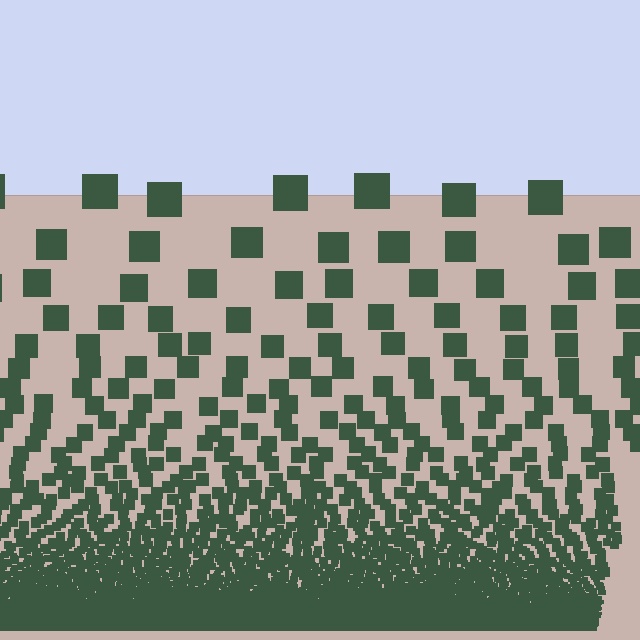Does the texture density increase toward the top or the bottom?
Density increases toward the bottom.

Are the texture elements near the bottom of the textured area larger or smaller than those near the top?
Smaller. The gradient is inverted — elements near the bottom are smaller and denser.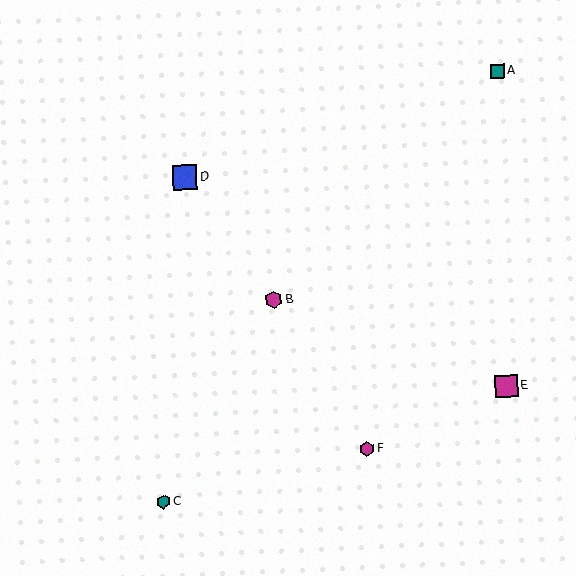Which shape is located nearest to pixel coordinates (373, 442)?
The magenta hexagon (labeled F) at (367, 449) is nearest to that location.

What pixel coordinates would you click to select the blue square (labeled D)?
Click at (185, 178) to select the blue square D.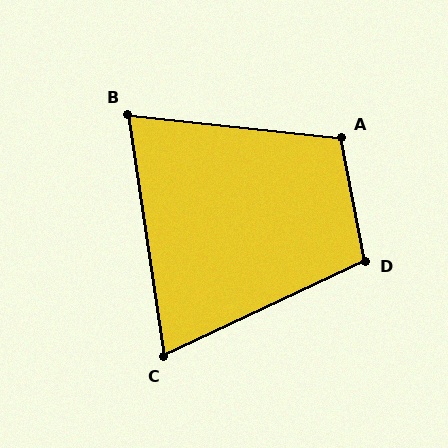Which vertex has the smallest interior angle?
C, at approximately 73 degrees.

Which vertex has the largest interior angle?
A, at approximately 107 degrees.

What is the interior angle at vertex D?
Approximately 105 degrees (obtuse).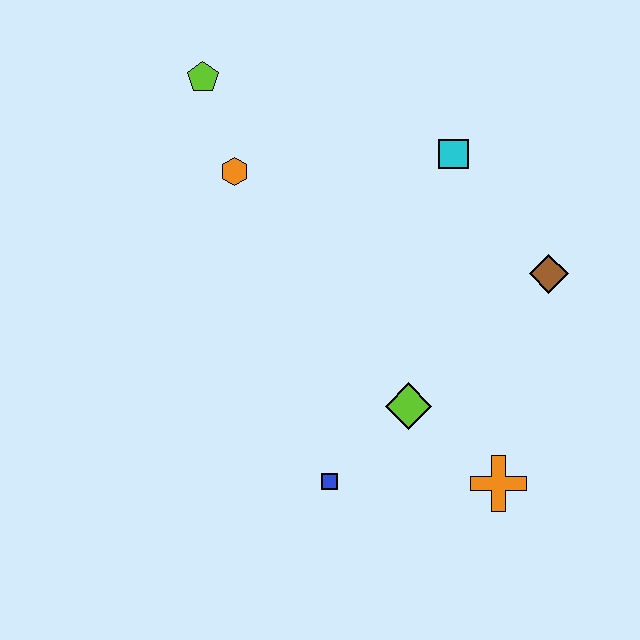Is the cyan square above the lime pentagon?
No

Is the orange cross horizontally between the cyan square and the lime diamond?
No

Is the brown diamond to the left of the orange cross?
No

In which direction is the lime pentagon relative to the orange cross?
The lime pentagon is above the orange cross.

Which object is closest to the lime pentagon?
The orange hexagon is closest to the lime pentagon.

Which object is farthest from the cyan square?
The blue square is farthest from the cyan square.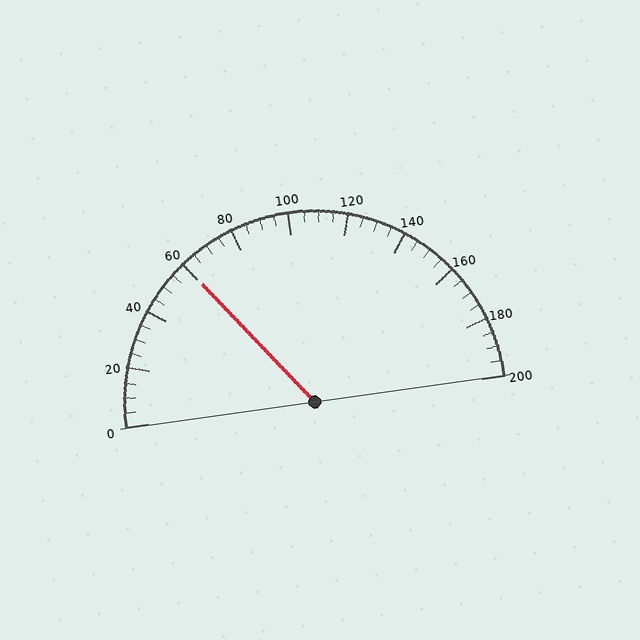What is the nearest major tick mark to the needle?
The nearest major tick mark is 60.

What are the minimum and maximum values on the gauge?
The gauge ranges from 0 to 200.